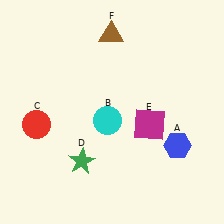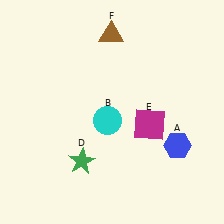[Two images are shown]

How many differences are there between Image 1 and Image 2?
There is 1 difference between the two images.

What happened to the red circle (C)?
The red circle (C) was removed in Image 2. It was in the bottom-left area of Image 1.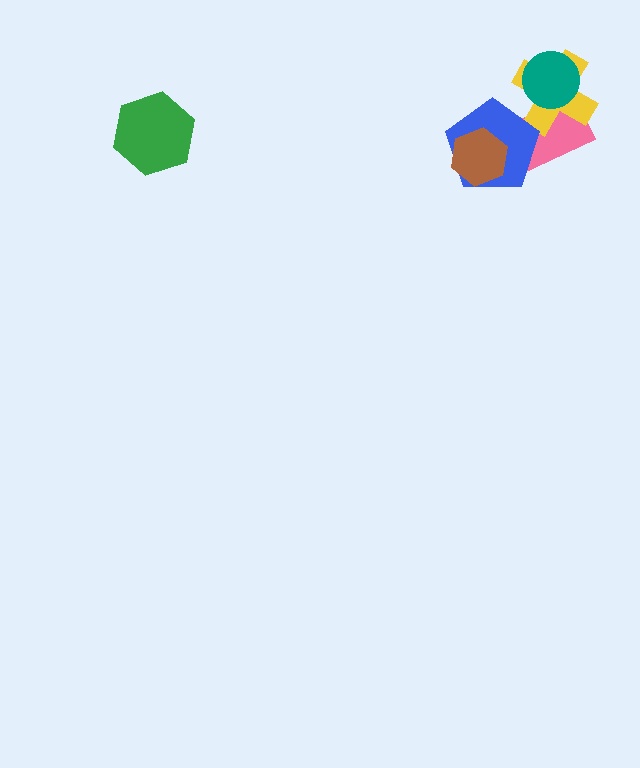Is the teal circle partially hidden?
No, no other shape covers it.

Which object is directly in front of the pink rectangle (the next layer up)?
The yellow cross is directly in front of the pink rectangle.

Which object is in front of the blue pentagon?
The brown hexagon is in front of the blue pentagon.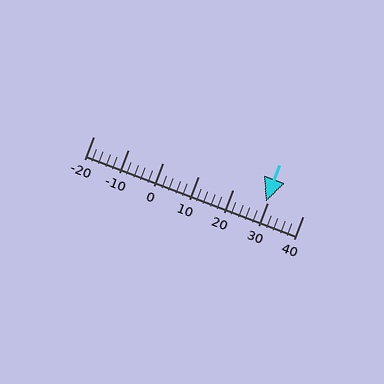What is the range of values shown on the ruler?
The ruler shows values from -20 to 40.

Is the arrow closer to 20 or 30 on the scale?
The arrow is closer to 30.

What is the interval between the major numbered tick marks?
The major tick marks are spaced 10 units apart.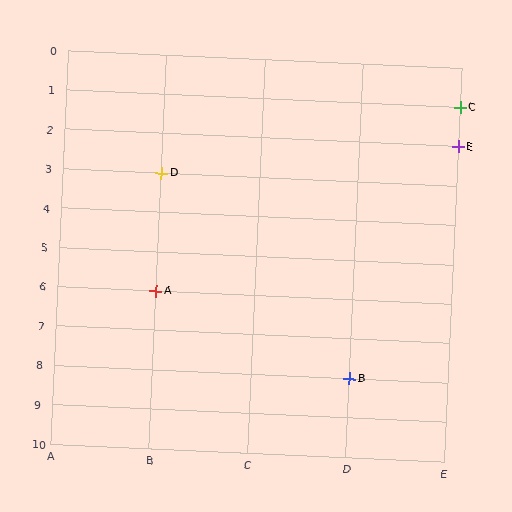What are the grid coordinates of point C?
Point C is at grid coordinates (E, 1).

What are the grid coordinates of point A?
Point A is at grid coordinates (B, 6).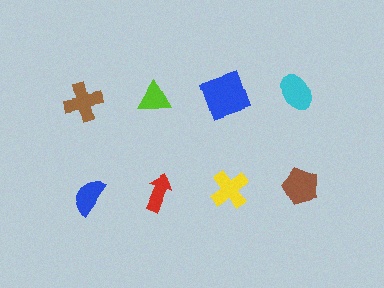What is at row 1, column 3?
A blue square.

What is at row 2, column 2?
A red arrow.